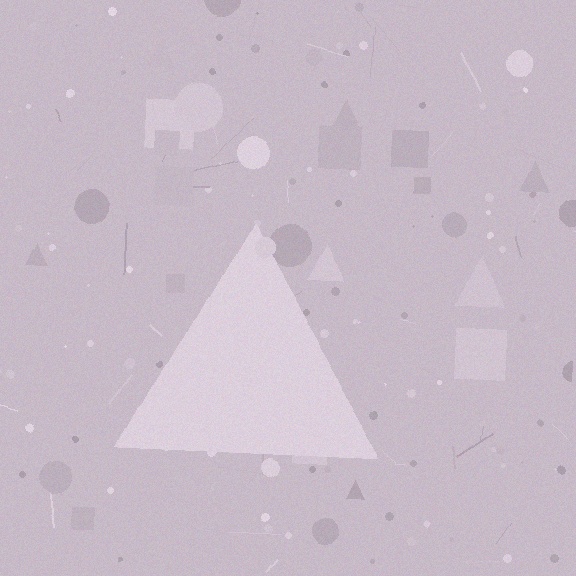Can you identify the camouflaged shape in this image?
The camouflaged shape is a triangle.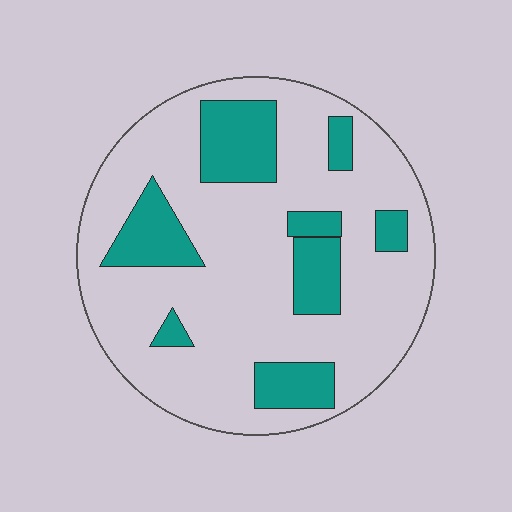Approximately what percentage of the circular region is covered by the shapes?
Approximately 25%.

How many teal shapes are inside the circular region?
8.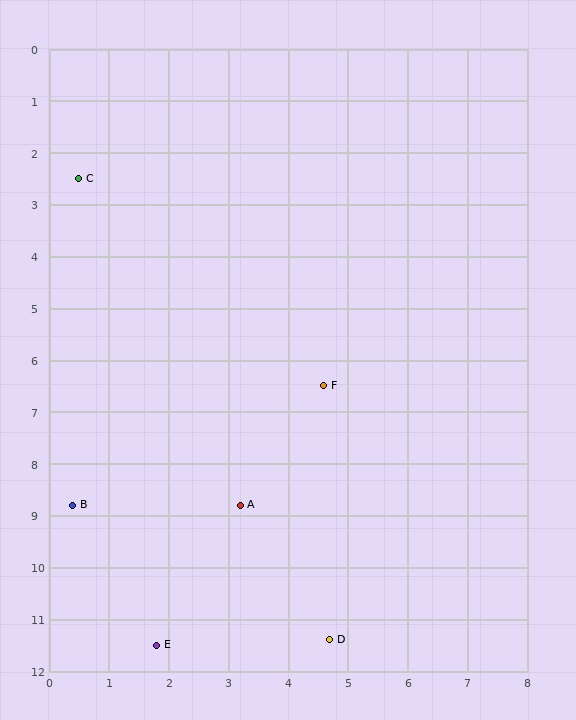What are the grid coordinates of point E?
Point E is at approximately (1.8, 11.5).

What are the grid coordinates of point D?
Point D is at approximately (4.7, 11.4).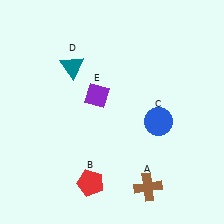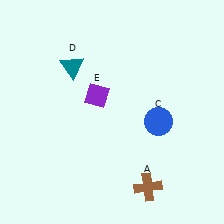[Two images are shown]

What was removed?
The red pentagon (B) was removed in Image 2.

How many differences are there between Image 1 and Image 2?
There is 1 difference between the two images.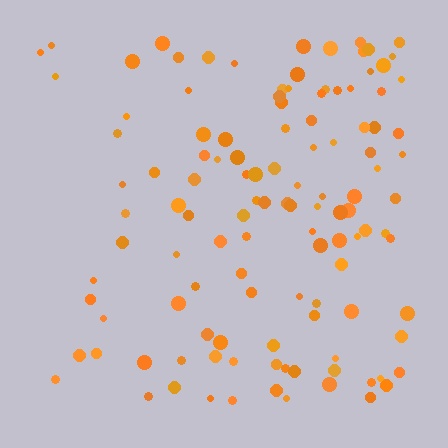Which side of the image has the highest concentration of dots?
The right.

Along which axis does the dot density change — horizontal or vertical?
Horizontal.